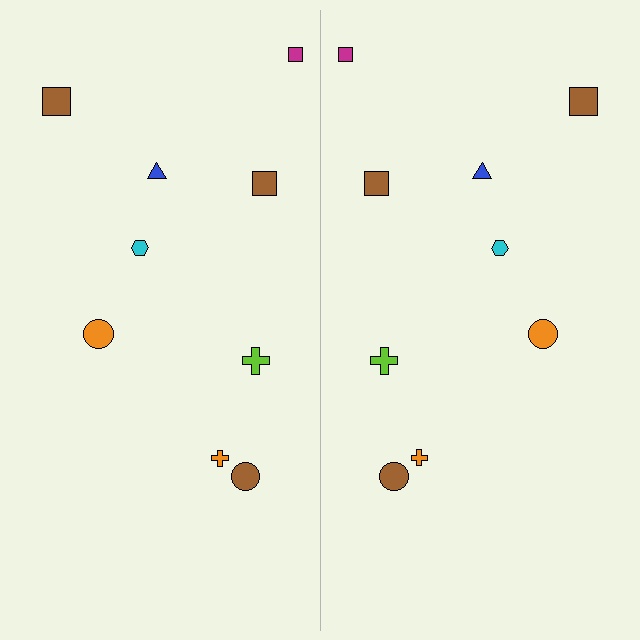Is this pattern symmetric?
Yes, this pattern has bilateral (reflection) symmetry.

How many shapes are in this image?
There are 18 shapes in this image.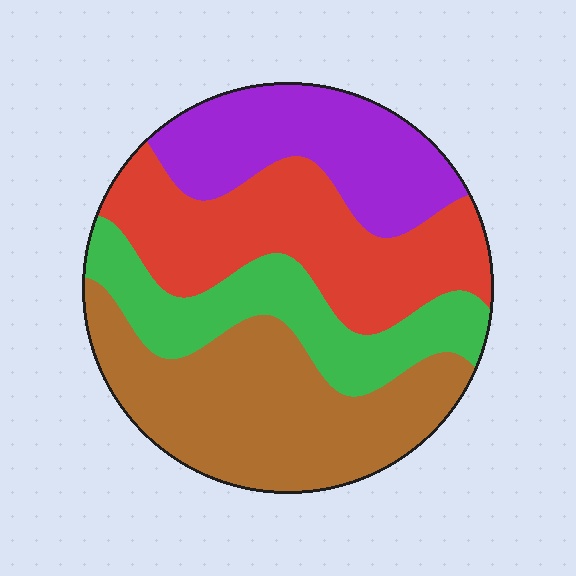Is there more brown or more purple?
Brown.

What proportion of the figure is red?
Red covers roughly 30% of the figure.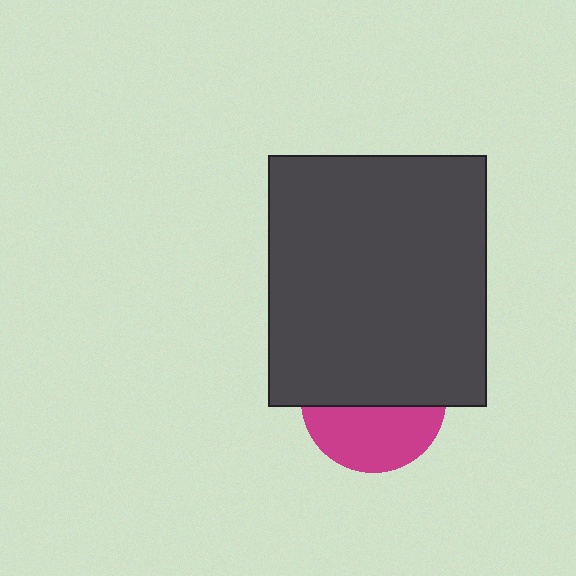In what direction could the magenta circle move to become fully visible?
The magenta circle could move down. That would shift it out from behind the dark gray rectangle entirely.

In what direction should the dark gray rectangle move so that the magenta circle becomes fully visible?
The dark gray rectangle should move up. That is the shortest direction to clear the overlap and leave the magenta circle fully visible.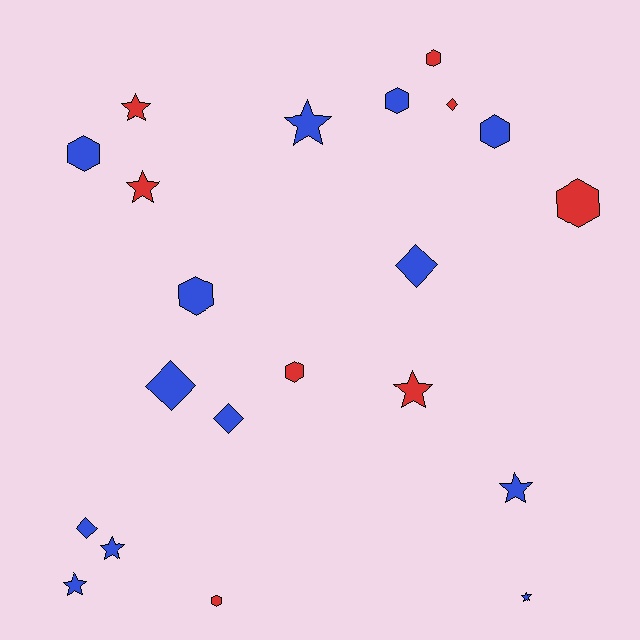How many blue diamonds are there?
There are 4 blue diamonds.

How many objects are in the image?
There are 21 objects.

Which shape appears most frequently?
Star, with 8 objects.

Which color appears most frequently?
Blue, with 13 objects.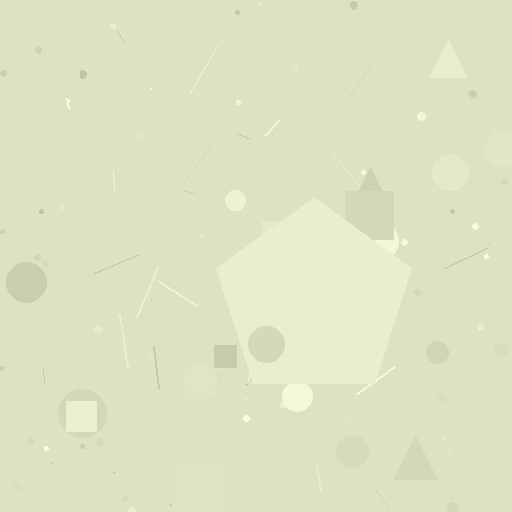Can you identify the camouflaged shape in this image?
The camouflaged shape is a pentagon.